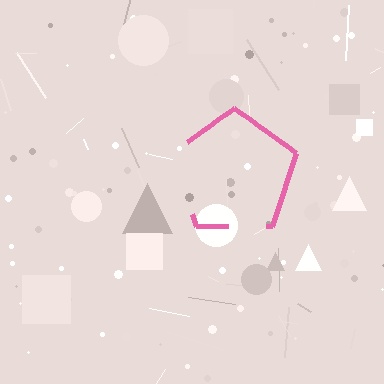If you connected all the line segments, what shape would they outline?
They would outline a pentagon.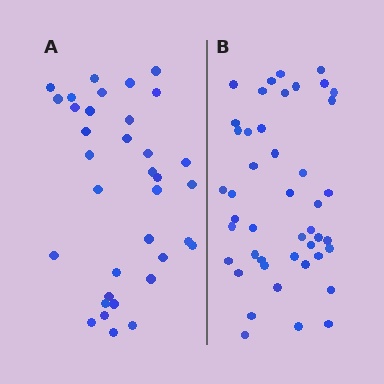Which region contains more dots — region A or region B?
Region B (the right region) has more dots.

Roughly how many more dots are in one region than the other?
Region B has roughly 10 or so more dots than region A.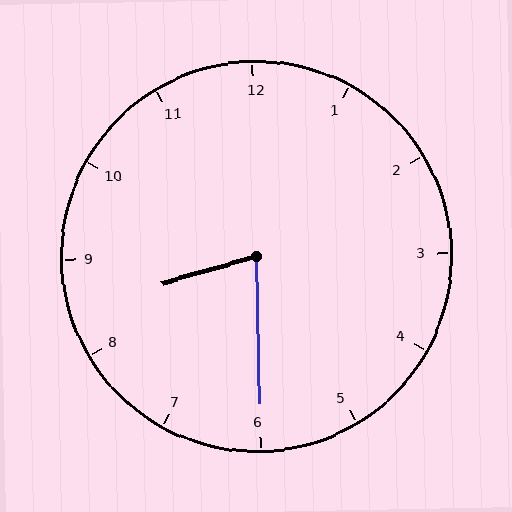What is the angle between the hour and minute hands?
Approximately 75 degrees.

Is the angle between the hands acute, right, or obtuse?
It is acute.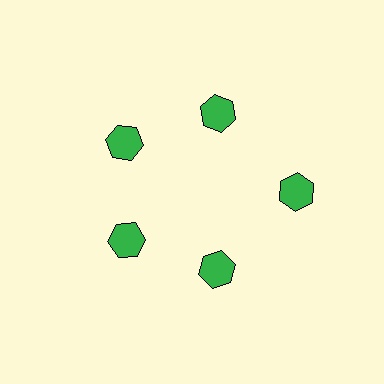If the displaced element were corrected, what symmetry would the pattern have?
It would have 5-fold rotational symmetry — the pattern would map onto itself every 72 degrees.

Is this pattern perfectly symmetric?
No. The 5 green hexagons are arranged in a ring, but one element near the 3 o'clock position is pushed outward from the center, breaking the 5-fold rotational symmetry.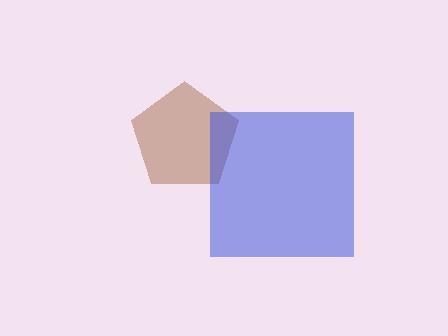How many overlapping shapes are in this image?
There are 2 overlapping shapes in the image.